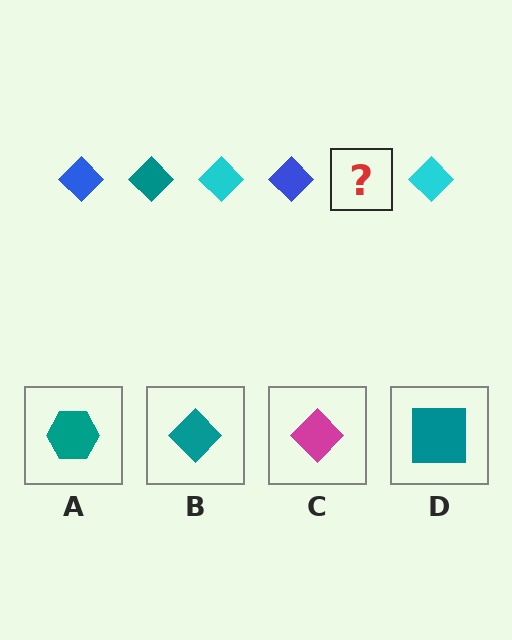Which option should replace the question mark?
Option B.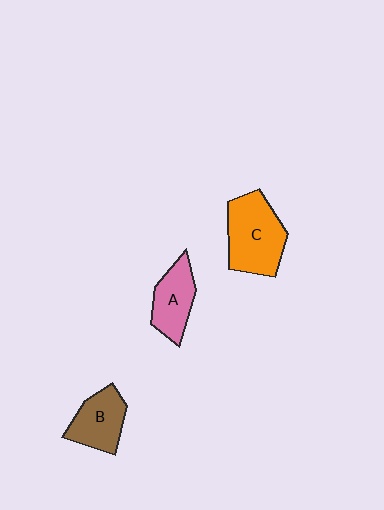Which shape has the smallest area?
Shape A (pink).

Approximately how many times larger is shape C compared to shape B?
Approximately 1.4 times.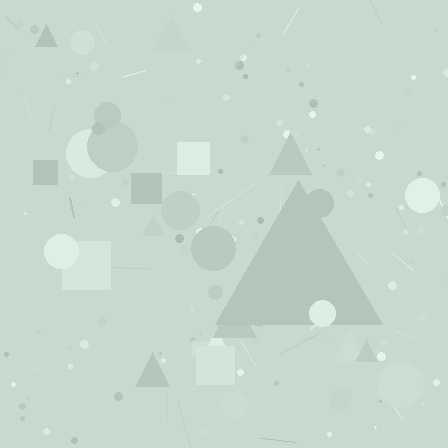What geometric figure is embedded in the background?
A triangle is embedded in the background.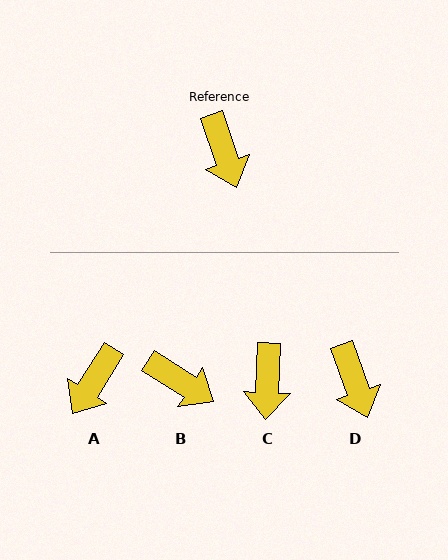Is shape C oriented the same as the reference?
No, it is off by about 22 degrees.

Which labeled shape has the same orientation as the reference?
D.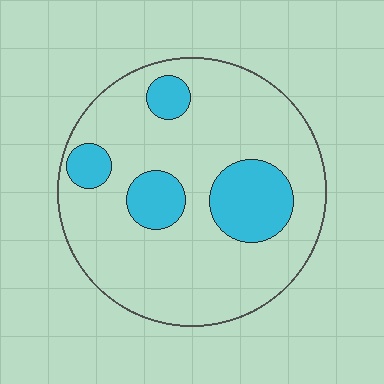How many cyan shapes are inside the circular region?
4.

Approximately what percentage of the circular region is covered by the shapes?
Approximately 20%.